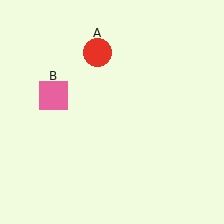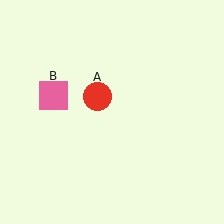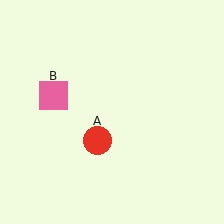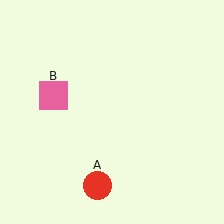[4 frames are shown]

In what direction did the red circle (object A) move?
The red circle (object A) moved down.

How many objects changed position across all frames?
1 object changed position: red circle (object A).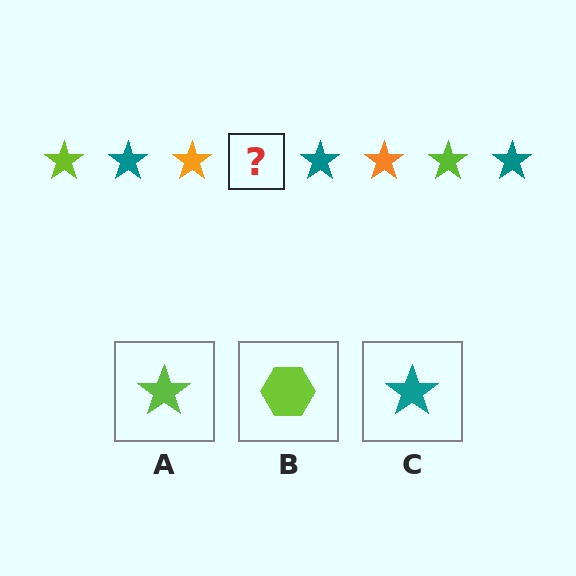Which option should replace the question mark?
Option A.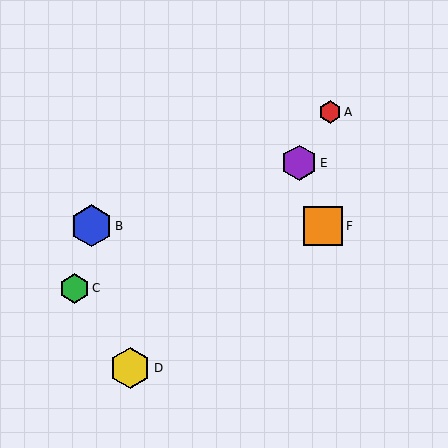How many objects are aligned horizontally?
2 objects (B, F) are aligned horizontally.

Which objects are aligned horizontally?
Objects B, F are aligned horizontally.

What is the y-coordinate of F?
Object F is at y≈226.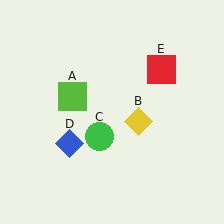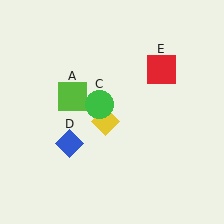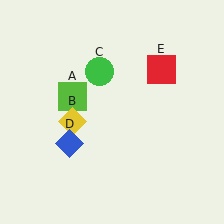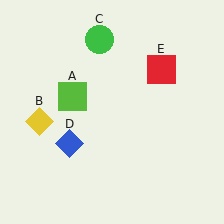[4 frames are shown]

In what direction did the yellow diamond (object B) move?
The yellow diamond (object B) moved left.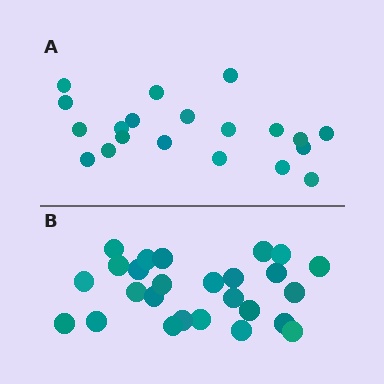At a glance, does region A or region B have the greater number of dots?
Region B (the bottom region) has more dots.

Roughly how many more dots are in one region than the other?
Region B has about 6 more dots than region A.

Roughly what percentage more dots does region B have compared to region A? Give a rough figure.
About 30% more.